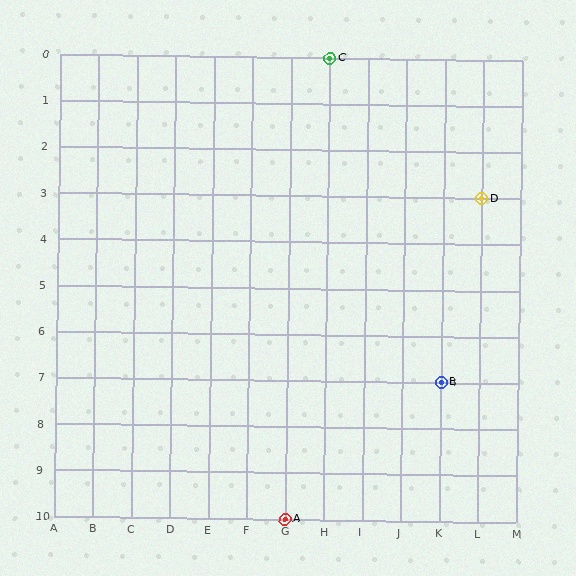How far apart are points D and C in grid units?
Points D and C are 4 columns and 3 rows apart (about 5.0 grid units diagonally).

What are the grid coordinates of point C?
Point C is at grid coordinates (H, 0).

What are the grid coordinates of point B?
Point B is at grid coordinates (K, 7).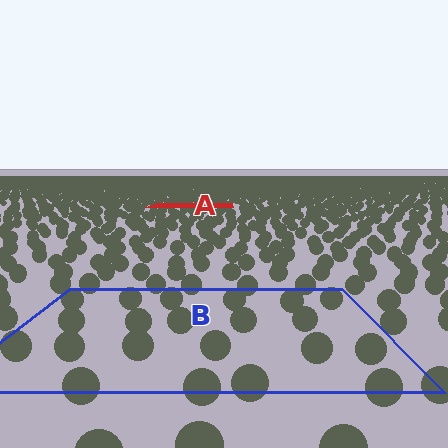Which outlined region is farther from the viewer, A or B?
Region A is farther from the viewer — the texture elements inside it appear smaller and more densely packed.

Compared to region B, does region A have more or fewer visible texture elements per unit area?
Region A has more texture elements per unit area — they are packed more densely because it is farther away.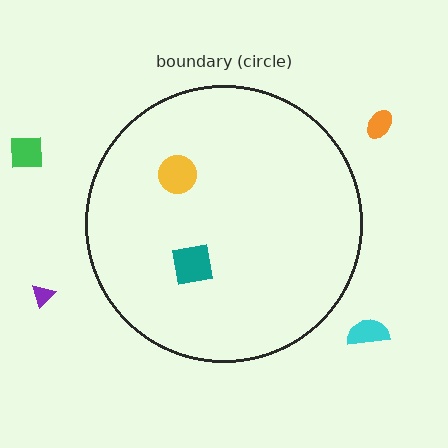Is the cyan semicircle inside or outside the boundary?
Outside.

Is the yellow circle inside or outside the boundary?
Inside.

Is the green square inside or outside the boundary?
Outside.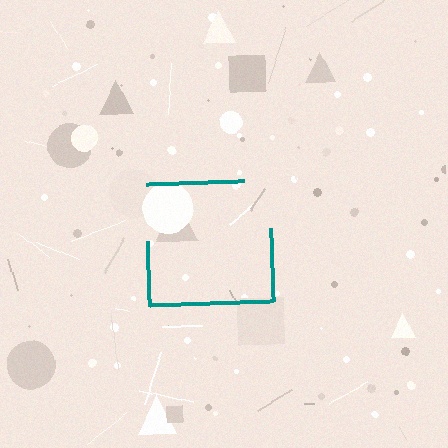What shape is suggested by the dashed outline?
The dashed outline suggests a square.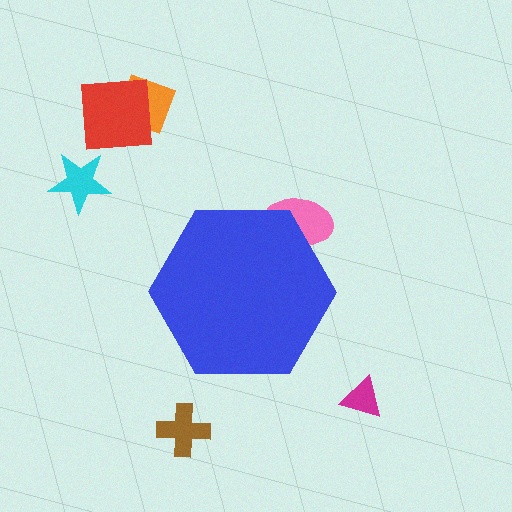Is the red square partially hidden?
No, the red square is fully visible.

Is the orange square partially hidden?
No, the orange square is fully visible.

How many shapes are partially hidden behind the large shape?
1 shape is partially hidden.